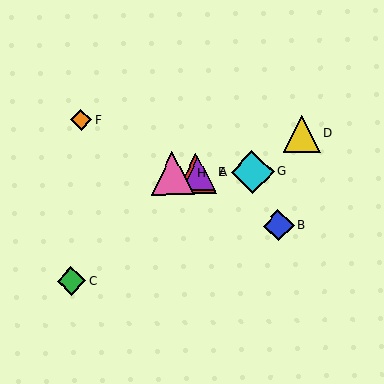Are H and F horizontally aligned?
No, H is at y≈174 and F is at y≈120.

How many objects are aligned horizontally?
4 objects (A, E, G, H) are aligned horizontally.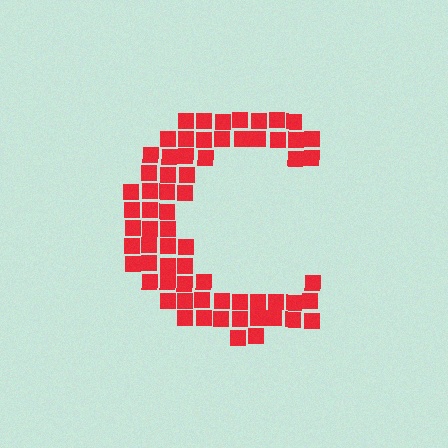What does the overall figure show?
The overall figure shows the letter C.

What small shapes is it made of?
It is made of small squares.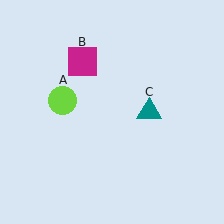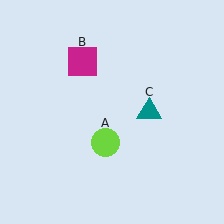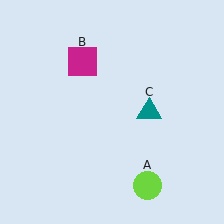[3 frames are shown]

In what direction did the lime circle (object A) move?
The lime circle (object A) moved down and to the right.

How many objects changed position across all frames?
1 object changed position: lime circle (object A).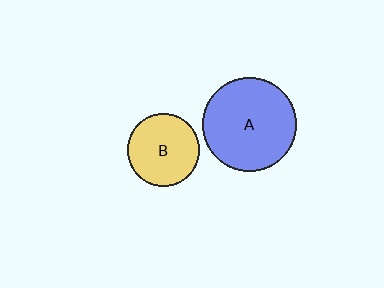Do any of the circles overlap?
No, none of the circles overlap.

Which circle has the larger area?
Circle A (blue).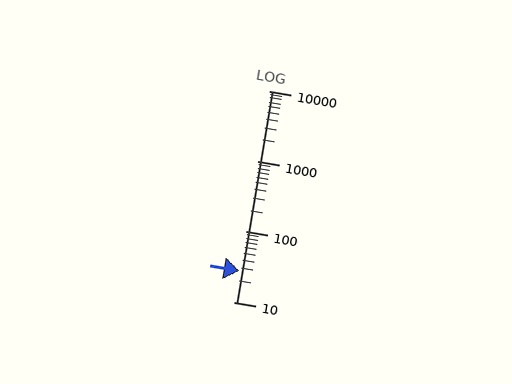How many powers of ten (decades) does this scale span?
The scale spans 3 decades, from 10 to 10000.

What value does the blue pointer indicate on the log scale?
The pointer indicates approximately 28.